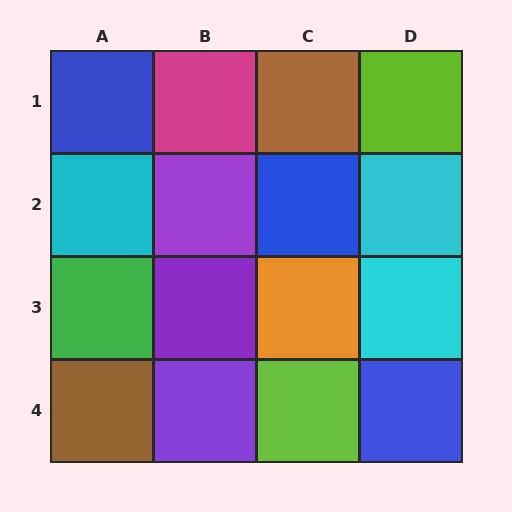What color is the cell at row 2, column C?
Blue.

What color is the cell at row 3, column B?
Purple.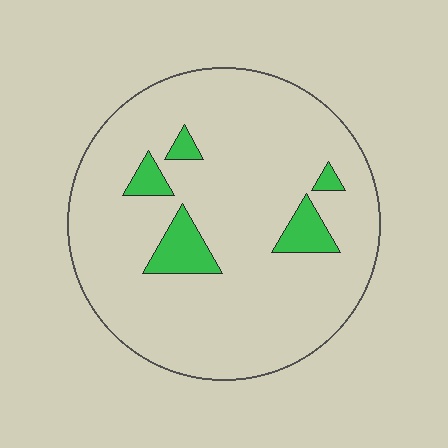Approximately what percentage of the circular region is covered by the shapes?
Approximately 10%.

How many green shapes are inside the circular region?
5.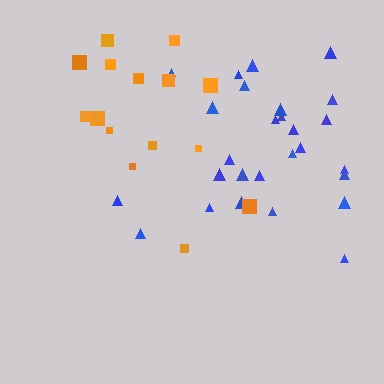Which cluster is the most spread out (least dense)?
Orange.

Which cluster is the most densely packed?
Blue.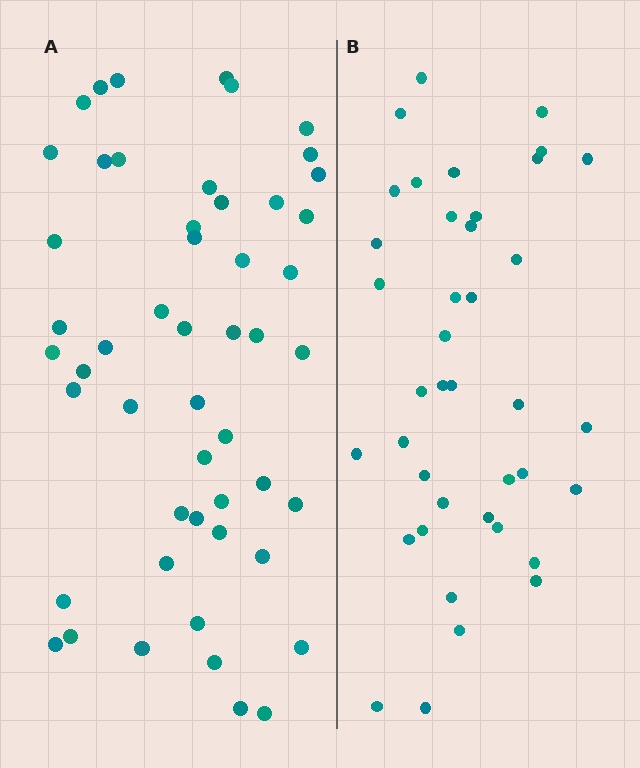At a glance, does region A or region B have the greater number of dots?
Region A (the left region) has more dots.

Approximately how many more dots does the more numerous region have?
Region A has roughly 12 or so more dots than region B.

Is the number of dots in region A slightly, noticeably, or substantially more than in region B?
Region A has noticeably more, but not dramatically so. The ratio is roughly 1.3 to 1.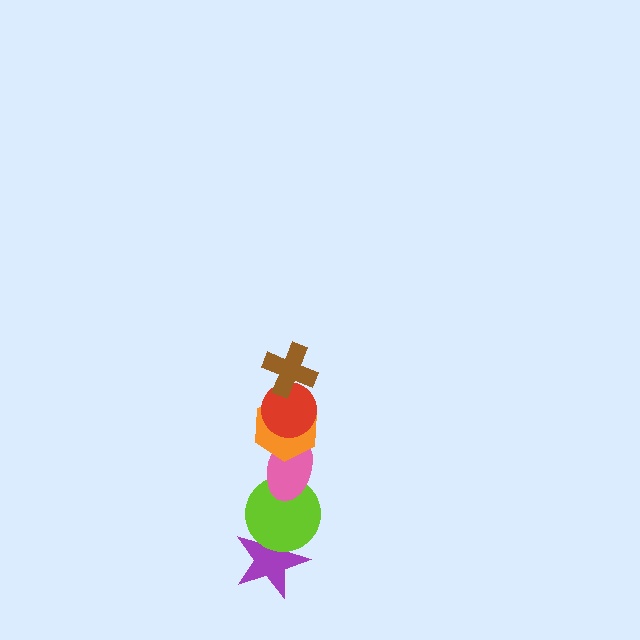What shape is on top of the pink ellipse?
The orange hexagon is on top of the pink ellipse.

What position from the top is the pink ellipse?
The pink ellipse is 4th from the top.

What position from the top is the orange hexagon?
The orange hexagon is 3rd from the top.